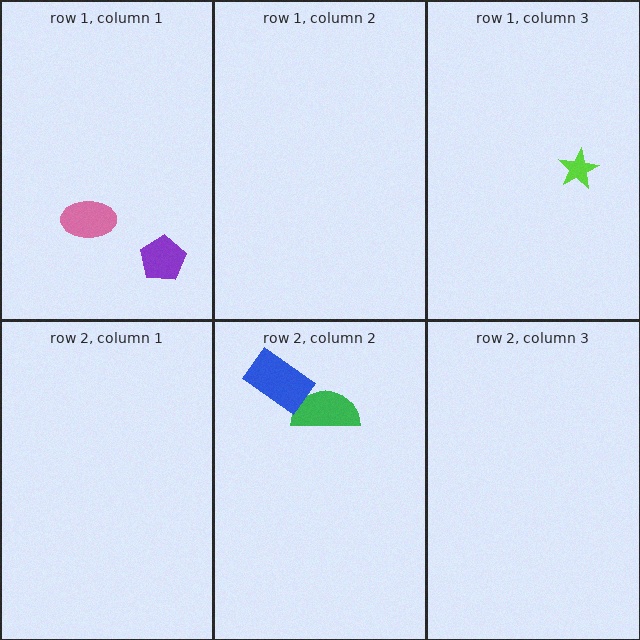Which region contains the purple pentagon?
The row 1, column 1 region.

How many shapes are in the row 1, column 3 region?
1.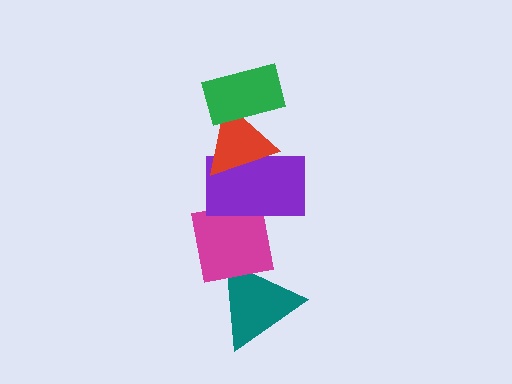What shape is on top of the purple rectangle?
The red triangle is on top of the purple rectangle.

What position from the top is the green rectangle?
The green rectangle is 1st from the top.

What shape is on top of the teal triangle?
The magenta square is on top of the teal triangle.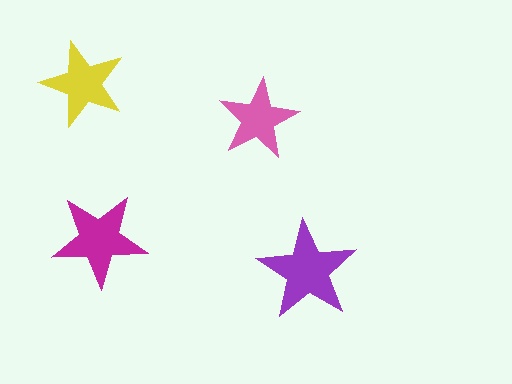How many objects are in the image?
There are 4 objects in the image.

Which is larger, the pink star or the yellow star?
The yellow one.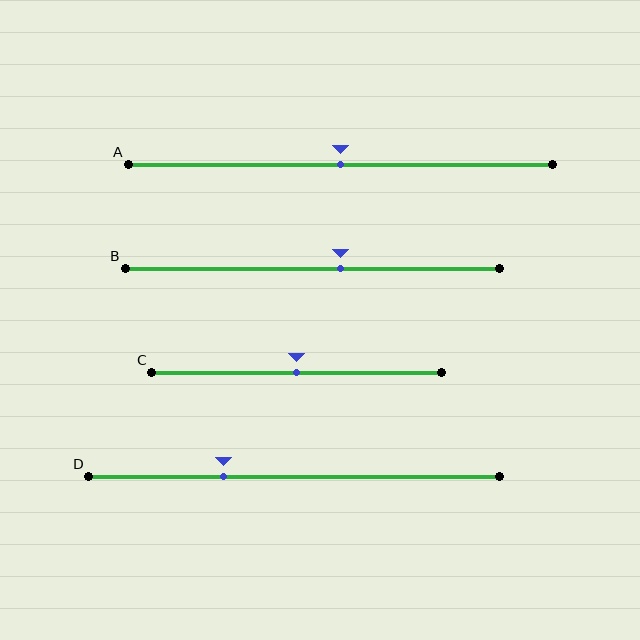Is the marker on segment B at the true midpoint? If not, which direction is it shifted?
No, the marker on segment B is shifted to the right by about 7% of the segment length.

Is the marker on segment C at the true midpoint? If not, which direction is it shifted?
Yes, the marker on segment C is at the true midpoint.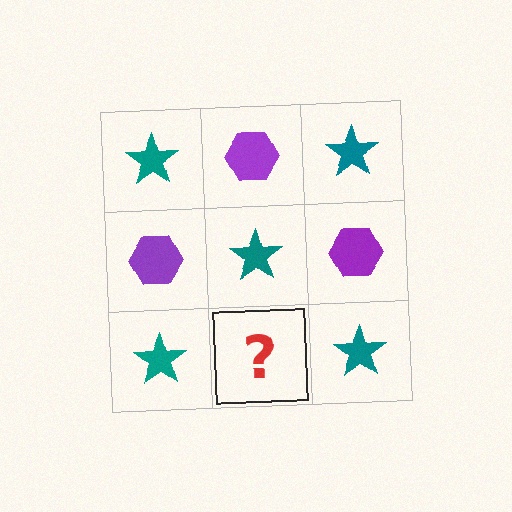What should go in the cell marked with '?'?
The missing cell should contain a purple hexagon.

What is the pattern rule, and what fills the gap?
The rule is that it alternates teal star and purple hexagon in a checkerboard pattern. The gap should be filled with a purple hexagon.